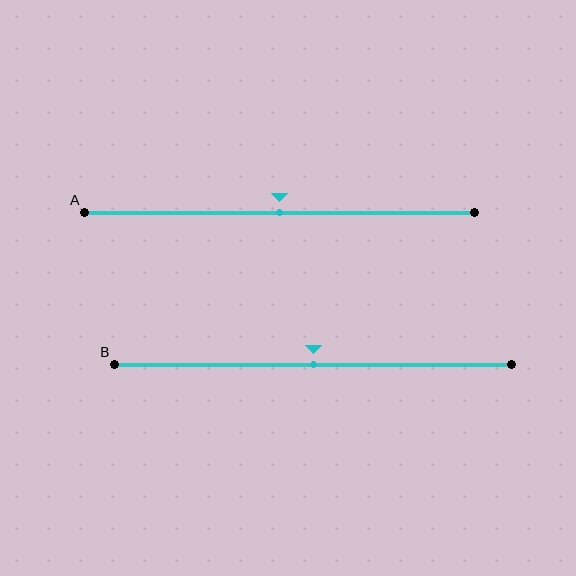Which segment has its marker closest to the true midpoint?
Segment A has its marker closest to the true midpoint.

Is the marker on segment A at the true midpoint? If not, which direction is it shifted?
Yes, the marker on segment A is at the true midpoint.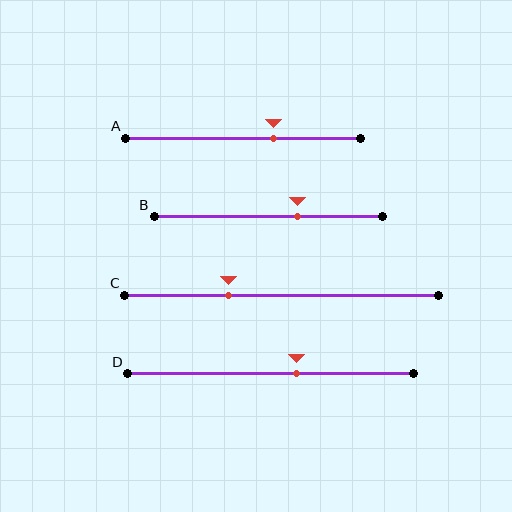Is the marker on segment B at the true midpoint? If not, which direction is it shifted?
No, the marker on segment B is shifted to the right by about 13% of the segment length.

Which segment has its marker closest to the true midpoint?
Segment D has its marker closest to the true midpoint.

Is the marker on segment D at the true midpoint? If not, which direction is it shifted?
No, the marker on segment D is shifted to the right by about 9% of the segment length.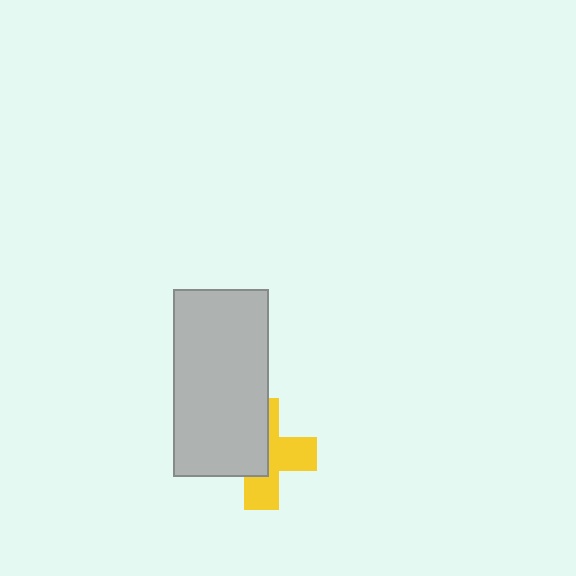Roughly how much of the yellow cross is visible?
About half of it is visible (roughly 49%).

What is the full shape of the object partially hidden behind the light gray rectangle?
The partially hidden object is a yellow cross.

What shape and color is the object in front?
The object in front is a light gray rectangle.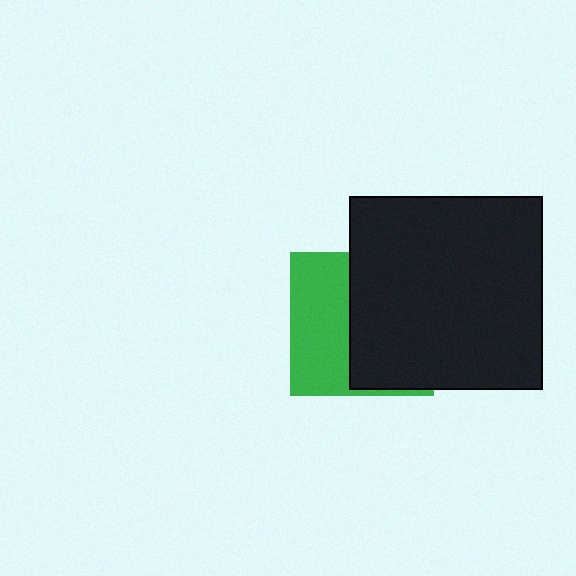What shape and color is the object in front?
The object in front is a black square.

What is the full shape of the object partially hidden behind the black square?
The partially hidden object is a green square.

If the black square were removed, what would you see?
You would see the complete green square.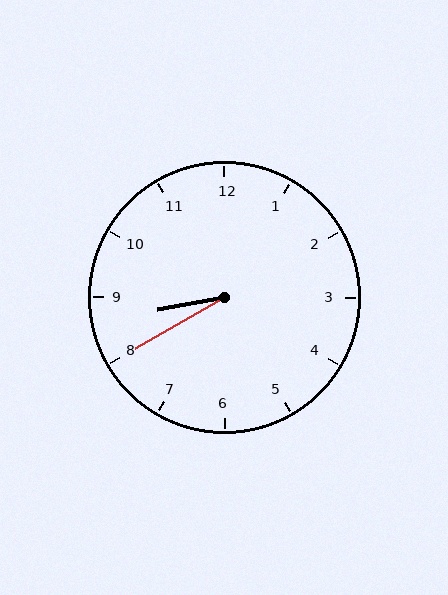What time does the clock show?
8:40.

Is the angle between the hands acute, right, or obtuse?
It is acute.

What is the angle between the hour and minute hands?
Approximately 20 degrees.